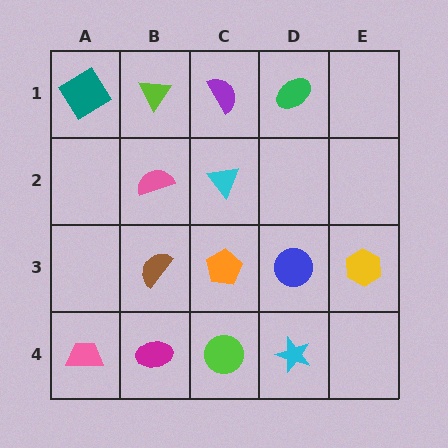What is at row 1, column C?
A purple semicircle.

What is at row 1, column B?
A lime triangle.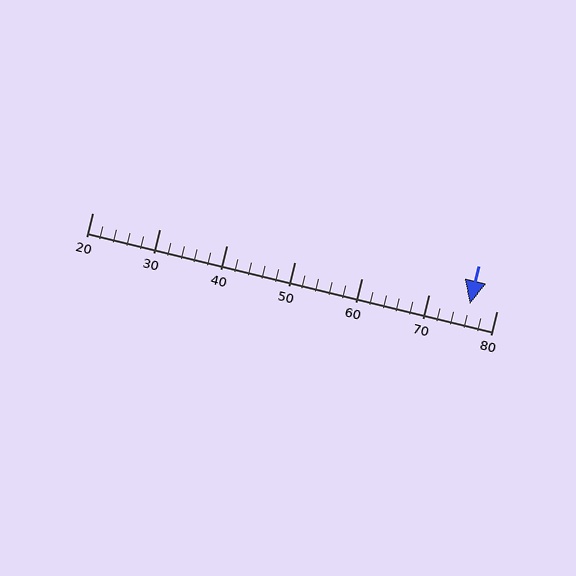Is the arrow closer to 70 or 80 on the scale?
The arrow is closer to 80.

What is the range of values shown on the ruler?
The ruler shows values from 20 to 80.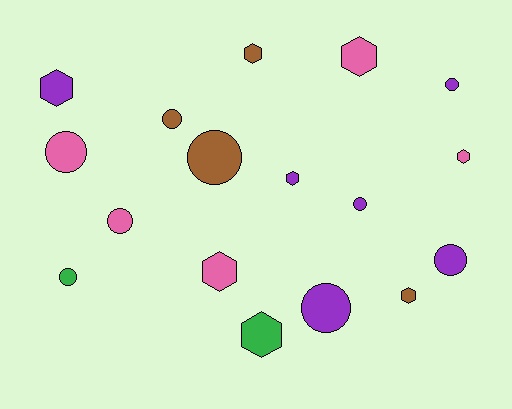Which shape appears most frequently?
Circle, with 9 objects.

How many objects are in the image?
There are 17 objects.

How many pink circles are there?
There are 2 pink circles.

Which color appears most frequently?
Purple, with 6 objects.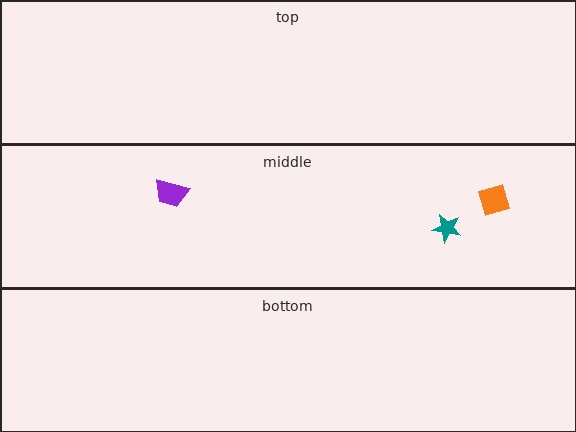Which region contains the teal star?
The middle region.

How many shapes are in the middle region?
3.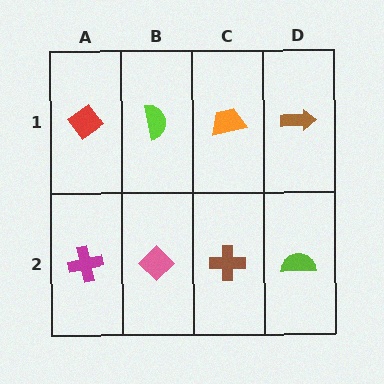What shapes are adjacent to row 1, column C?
A brown cross (row 2, column C), a lime semicircle (row 1, column B), a brown arrow (row 1, column D).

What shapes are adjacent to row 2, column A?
A red diamond (row 1, column A), a pink diamond (row 2, column B).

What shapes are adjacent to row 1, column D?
A lime semicircle (row 2, column D), an orange trapezoid (row 1, column C).